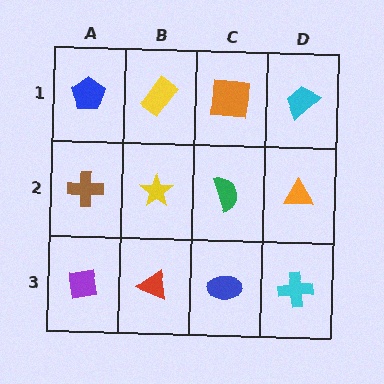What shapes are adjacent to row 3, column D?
An orange triangle (row 2, column D), a blue ellipse (row 3, column C).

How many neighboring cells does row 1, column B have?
3.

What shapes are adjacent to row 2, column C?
An orange square (row 1, column C), a blue ellipse (row 3, column C), a yellow star (row 2, column B), an orange triangle (row 2, column D).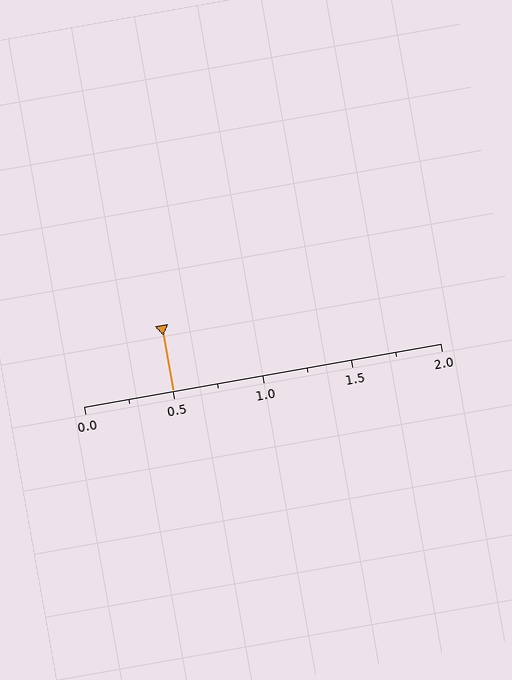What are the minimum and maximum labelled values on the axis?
The axis runs from 0.0 to 2.0.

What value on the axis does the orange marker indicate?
The marker indicates approximately 0.5.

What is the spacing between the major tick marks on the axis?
The major ticks are spaced 0.5 apart.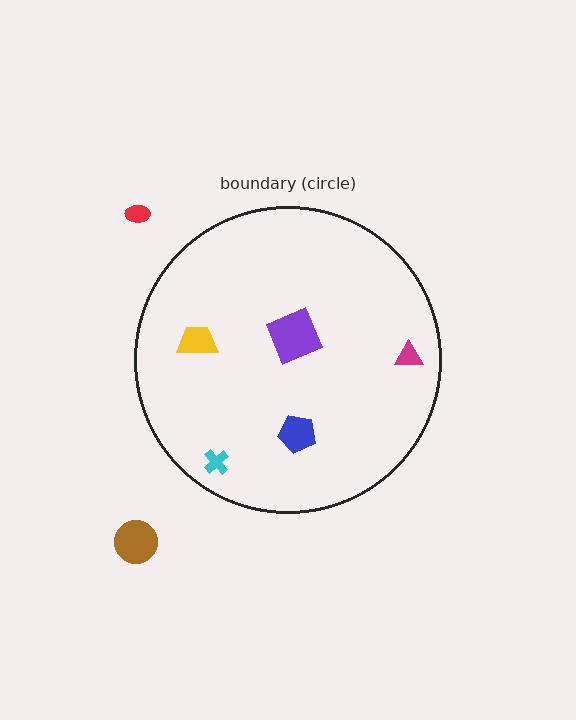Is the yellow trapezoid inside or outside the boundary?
Inside.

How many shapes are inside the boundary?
5 inside, 2 outside.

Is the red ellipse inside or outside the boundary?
Outside.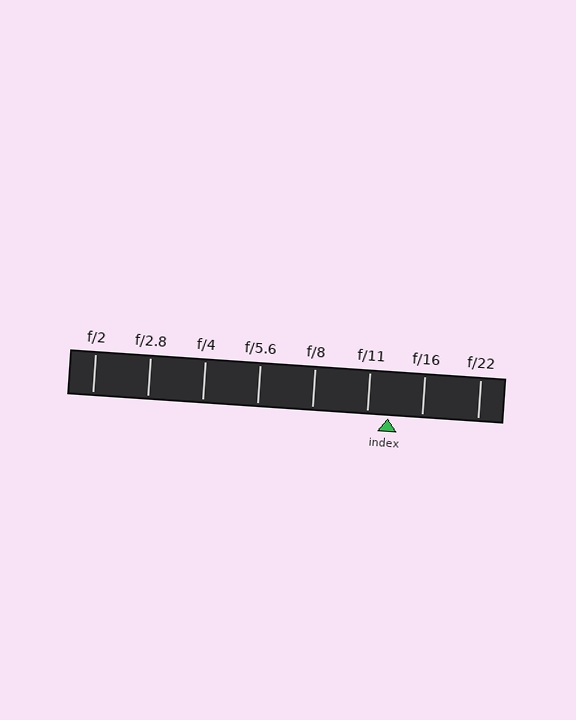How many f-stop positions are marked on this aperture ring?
There are 8 f-stop positions marked.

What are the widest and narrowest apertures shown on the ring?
The widest aperture shown is f/2 and the narrowest is f/22.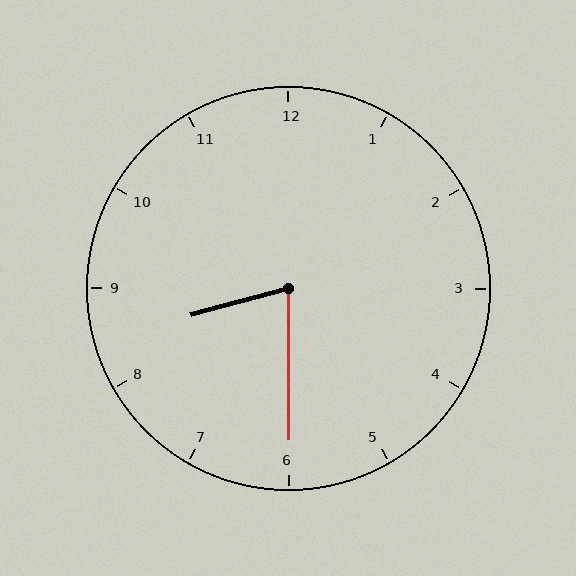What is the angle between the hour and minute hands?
Approximately 75 degrees.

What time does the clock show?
8:30.